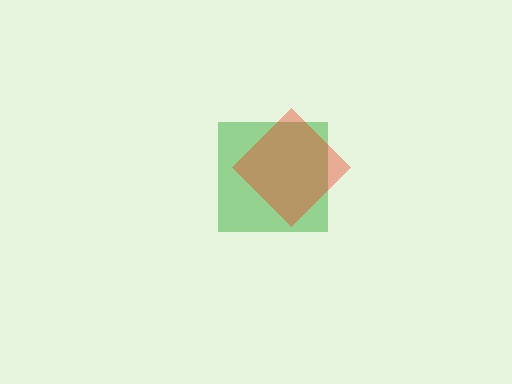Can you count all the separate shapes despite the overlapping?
Yes, there are 2 separate shapes.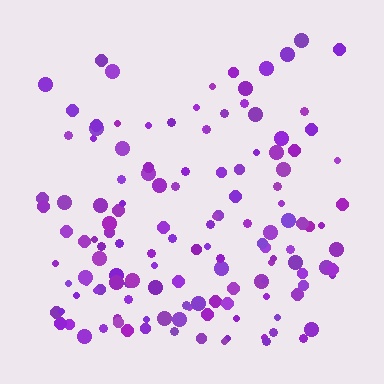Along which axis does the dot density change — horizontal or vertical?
Vertical.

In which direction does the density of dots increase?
From top to bottom, with the bottom side densest.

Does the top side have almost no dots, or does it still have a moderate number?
Still a moderate number, just noticeably fewer than the bottom.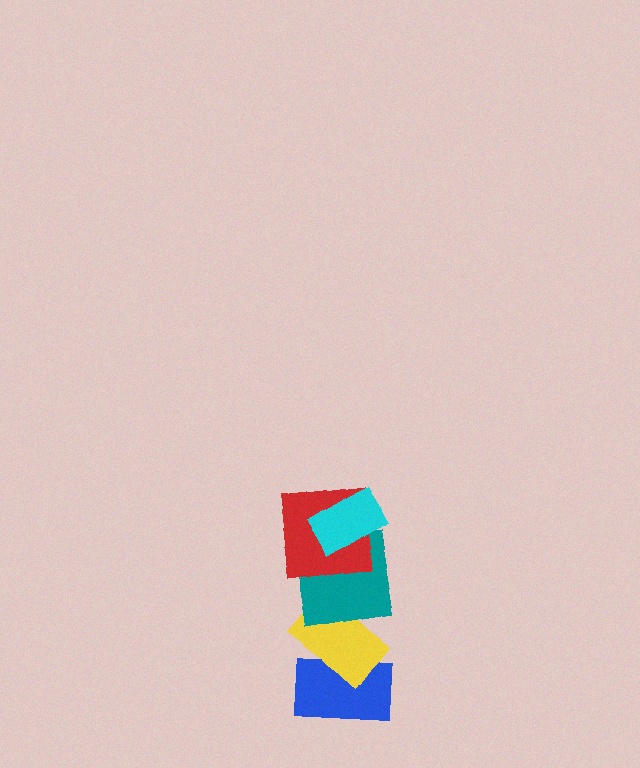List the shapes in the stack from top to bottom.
From top to bottom: the cyan rectangle, the red square, the teal square, the yellow rectangle, the blue rectangle.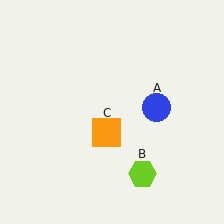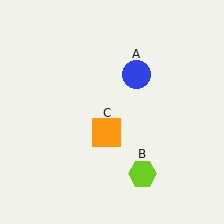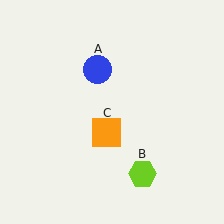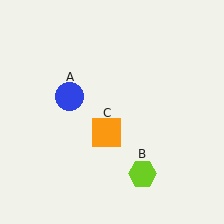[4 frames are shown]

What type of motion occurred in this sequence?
The blue circle (object A) rotated counterclockwise around the center of the scene.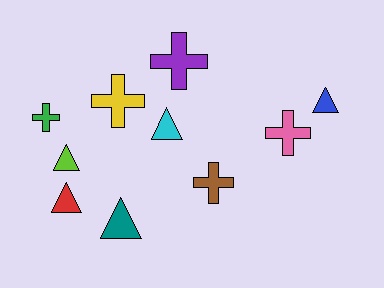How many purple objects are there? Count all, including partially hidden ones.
There is 1 purple object.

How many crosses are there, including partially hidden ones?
There are 5 crosses.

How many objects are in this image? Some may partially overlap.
There are 10 objects.